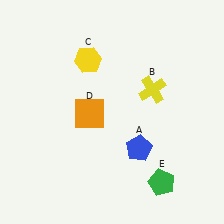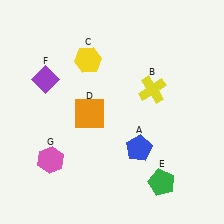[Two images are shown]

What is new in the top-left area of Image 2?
A purple diamond (F) was added in the top-left area of Image 2.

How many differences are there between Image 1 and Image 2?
There are 2 differences between the two images.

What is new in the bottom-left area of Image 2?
A pink hexagon (G) was added in the bottom-left area of Image 2.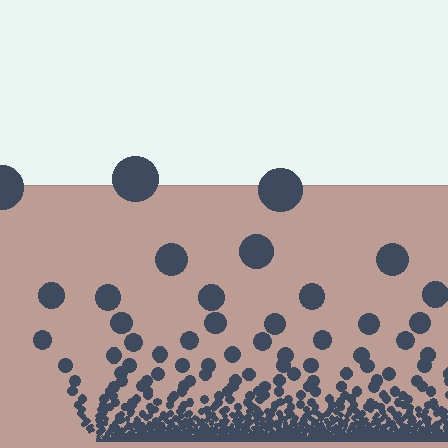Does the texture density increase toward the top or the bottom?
Density increases toward the bottom.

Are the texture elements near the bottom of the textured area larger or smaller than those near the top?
Smaller. The gradient is inverted — elements near the bottom are smaller and denser.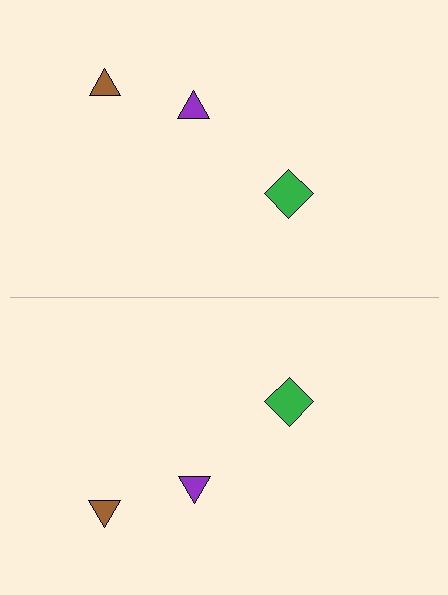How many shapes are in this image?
There are 6 shapes in this image.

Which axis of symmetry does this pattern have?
The pattern has a horizontal axis of symmetry running through the center of the image.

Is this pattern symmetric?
Yes, this pattern has bilateral (reflection) symmetry.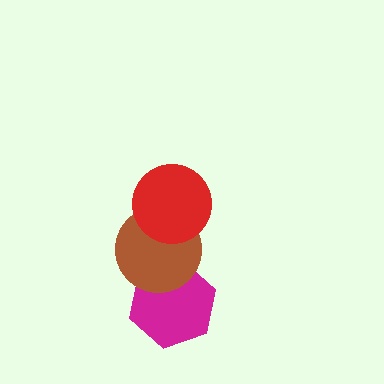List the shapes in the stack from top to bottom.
From top to bottom: the red circle, the brown circle, the magenta hexagon.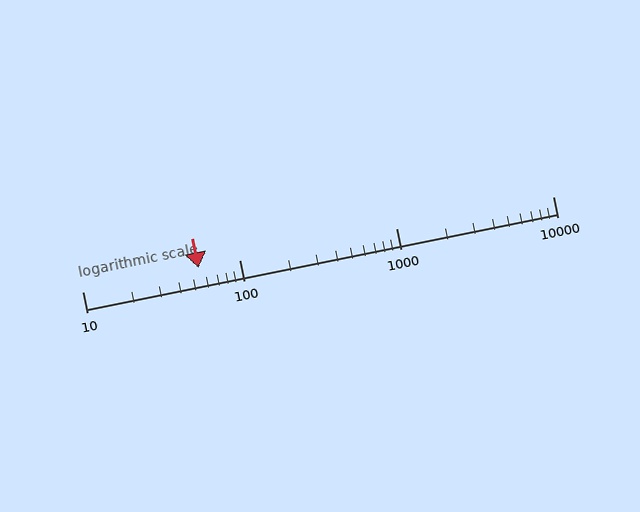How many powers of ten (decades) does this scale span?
The scale spans 3 decades, from 10 to 10000.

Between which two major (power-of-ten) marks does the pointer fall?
The pointer is between 10 and 100.